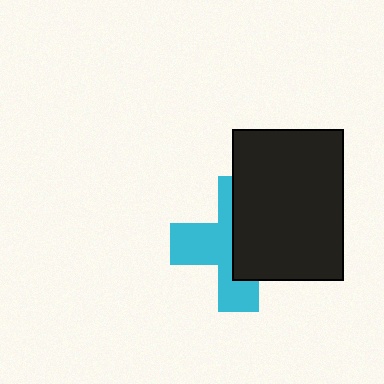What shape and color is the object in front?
The object in front is a black rectangle.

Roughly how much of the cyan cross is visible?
About half of it is visible (roughly 49%).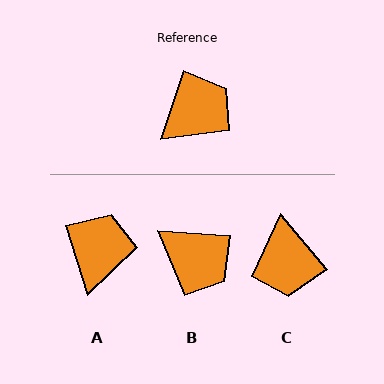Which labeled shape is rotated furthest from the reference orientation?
C, about 122 degrees away.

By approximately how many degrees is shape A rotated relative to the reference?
Approximately 35 degrees counter-clockwise.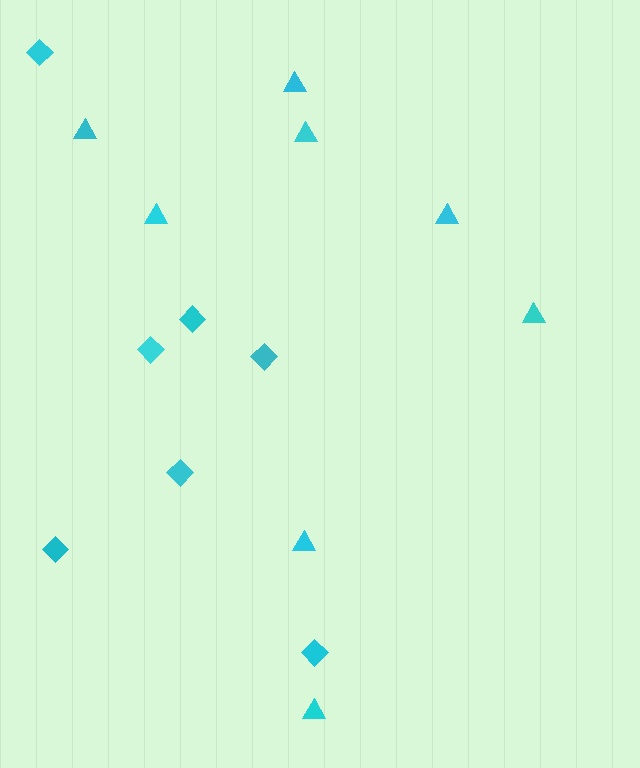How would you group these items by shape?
There are 2 groups: one group of triangles (8) and one group of diamonds (7).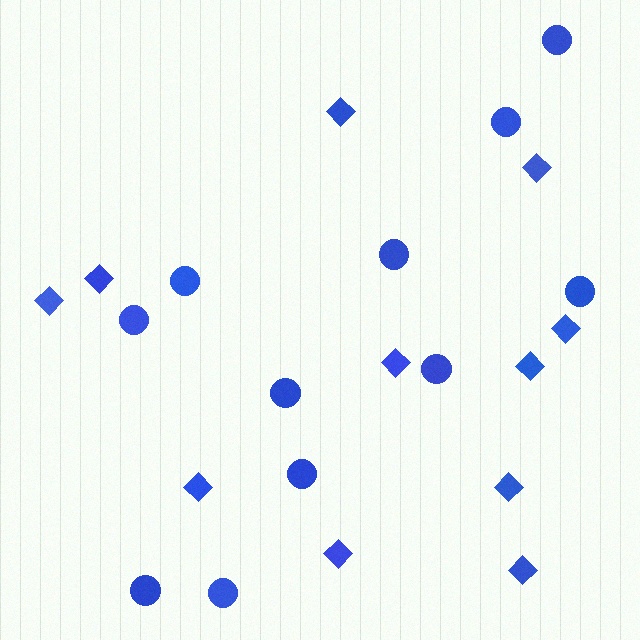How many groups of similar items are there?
There are 2 groups: one group of diamonds (11) and one group of circles (11).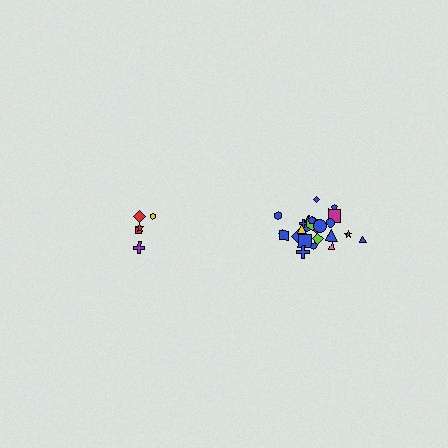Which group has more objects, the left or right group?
The right group.